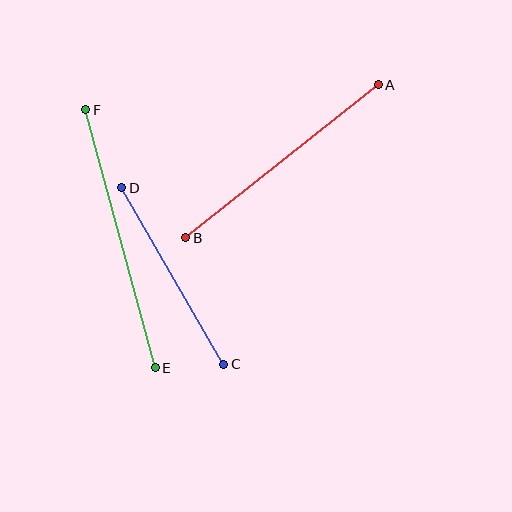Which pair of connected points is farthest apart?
Points E and F are farthest apart.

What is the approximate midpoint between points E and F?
The midpoint is at approximately (121, 239) pixels.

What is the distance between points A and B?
The distance is approximately 246 pixels.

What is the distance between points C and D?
The distance is approximately 204 pixels.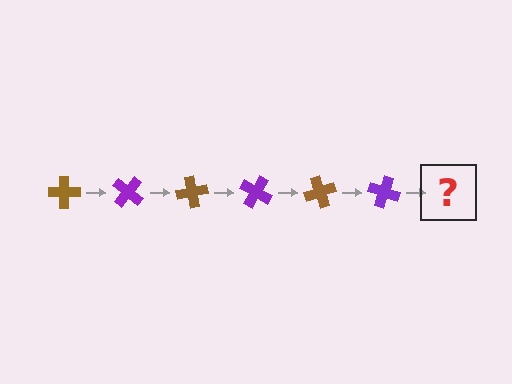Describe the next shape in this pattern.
It should be a brown cross, rotated 240 degrees from the start.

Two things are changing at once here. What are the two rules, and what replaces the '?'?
The two rules are that it rotates 40 degrees each step and the color cycles through brown and purple. The '?' should be a brown cross, rotated 240 degrees from the start.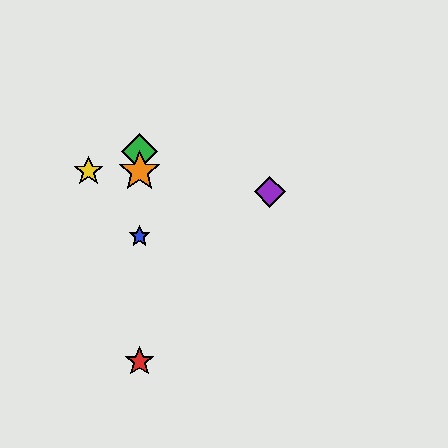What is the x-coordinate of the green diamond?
The green diamond is at x≈140.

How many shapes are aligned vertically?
4 shapes (the red star, the blue star, the green diamond, the orange star) are aligned vertically.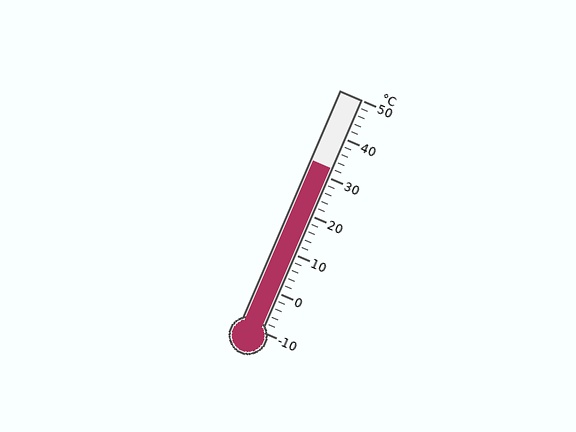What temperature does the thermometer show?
The thermometer shows approximately 32°C.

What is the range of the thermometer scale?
The thermometer scale ranges from -10°C to 50°C.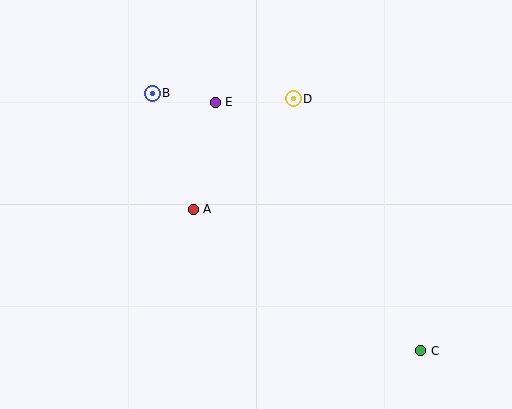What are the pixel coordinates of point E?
Point E is at (215, 102).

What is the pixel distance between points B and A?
The distance between B and A is 123 pixels.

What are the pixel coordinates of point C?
Point C is at (421, 351).